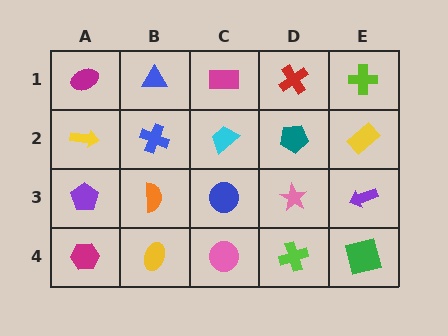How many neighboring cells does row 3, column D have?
4.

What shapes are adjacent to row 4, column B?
An orange semicircle (row 3, column B), a magenta hexagon (row 4, column A), a pink circle (row 4, column C).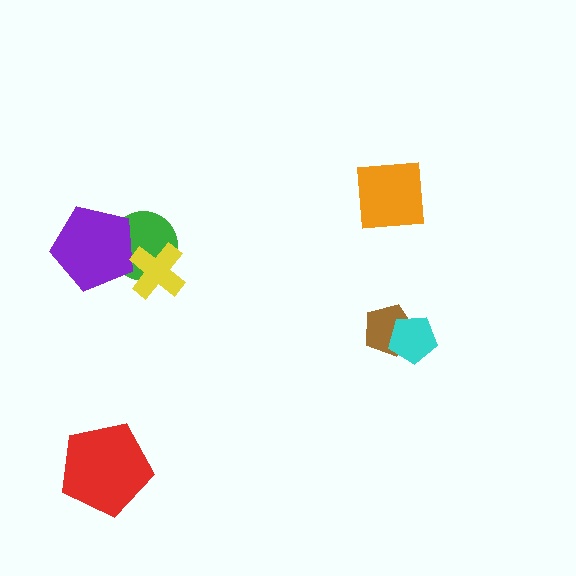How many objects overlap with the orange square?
0 objects overlap with the orange square.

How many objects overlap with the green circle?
2 objects overlap with the green circle.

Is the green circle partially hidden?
Yes, it is partially covered by another shape.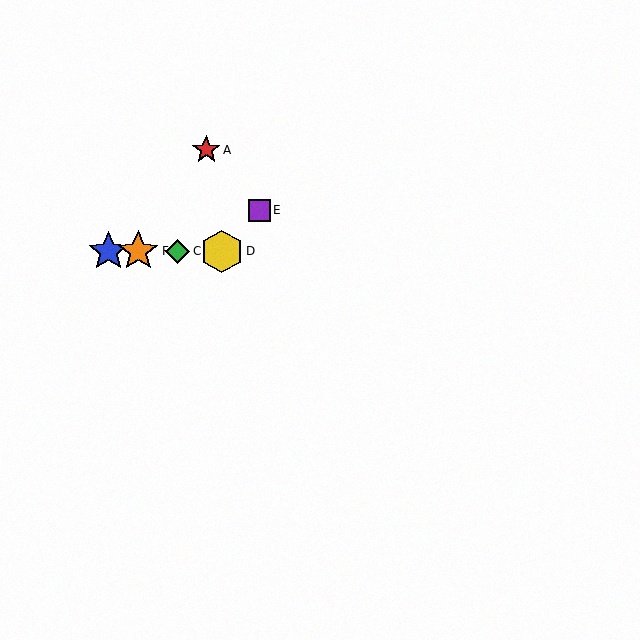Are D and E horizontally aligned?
No, D is at y≈251 and E is at y≈210.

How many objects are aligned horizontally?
4 objects (B, C, D, F) are aligned horizontally.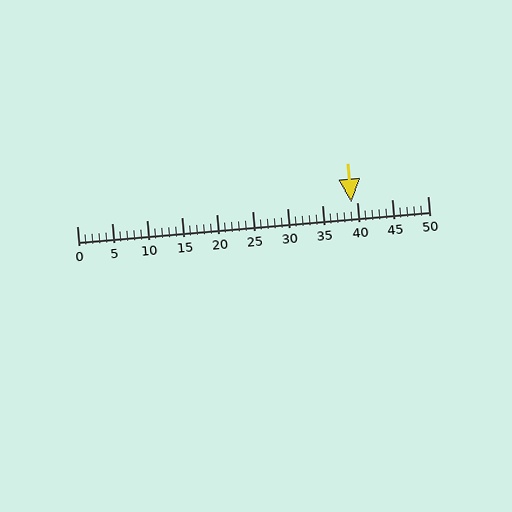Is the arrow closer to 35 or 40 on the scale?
The arrow is closer to 40.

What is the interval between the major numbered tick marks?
The major tick marks are spaced 5 units apart.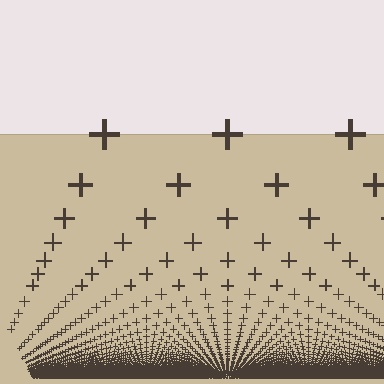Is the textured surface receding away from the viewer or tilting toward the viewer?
The surface appears to tilt toward the viewer. Texture elements get larger and sparser toward the top.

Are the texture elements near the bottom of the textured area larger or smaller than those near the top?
Smaller. The gradient is inverted — elements near the bottom are smaller and denser.